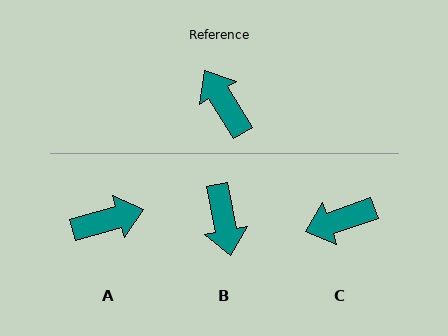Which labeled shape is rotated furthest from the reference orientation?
B, about 159 degrees away.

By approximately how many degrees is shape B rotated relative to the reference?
Approximately 159 degrees counter-clockwise.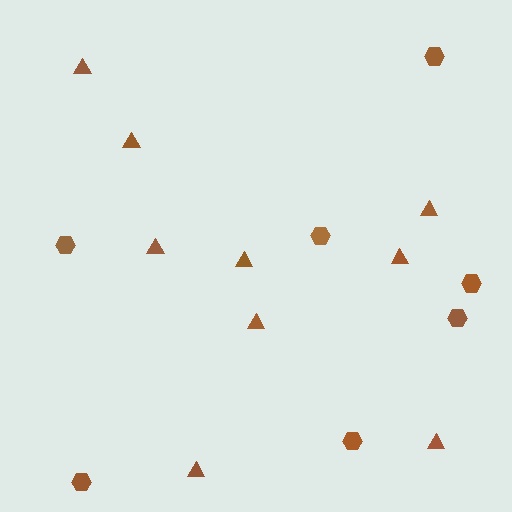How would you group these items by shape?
There are 2 groups: one group of hexagons (7) and one group of triangles (9).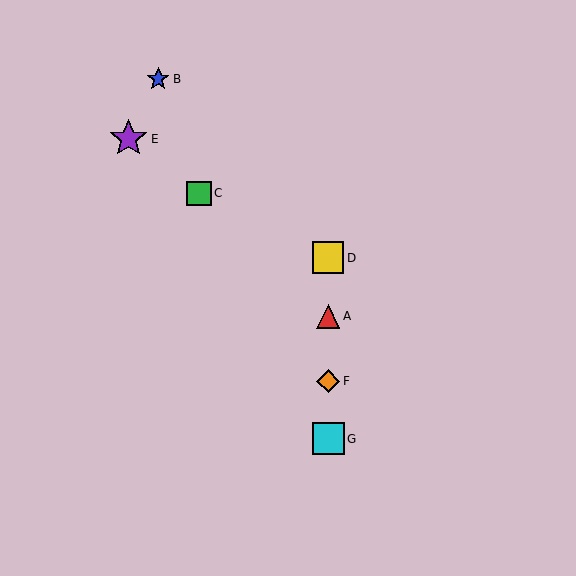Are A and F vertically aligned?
Yes, both are at x≈328.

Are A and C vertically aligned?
No, A is at x≈328 and C is at x≈199.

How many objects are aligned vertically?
4 objects (A, D, F, G) are aligned vertically.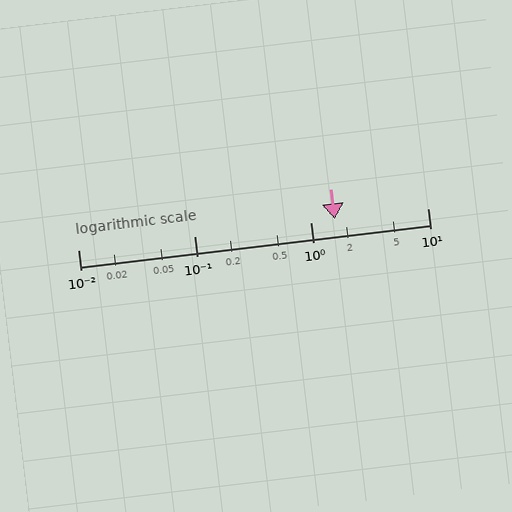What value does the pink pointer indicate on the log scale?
The pointer indicates approximately 1.6.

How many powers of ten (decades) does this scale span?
The scale spans 3 decades, from 0.01 to 10.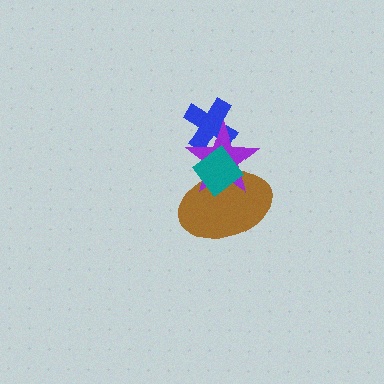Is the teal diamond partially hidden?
No, no other shape covers it.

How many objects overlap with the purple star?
3 objects overlap with the purple star.